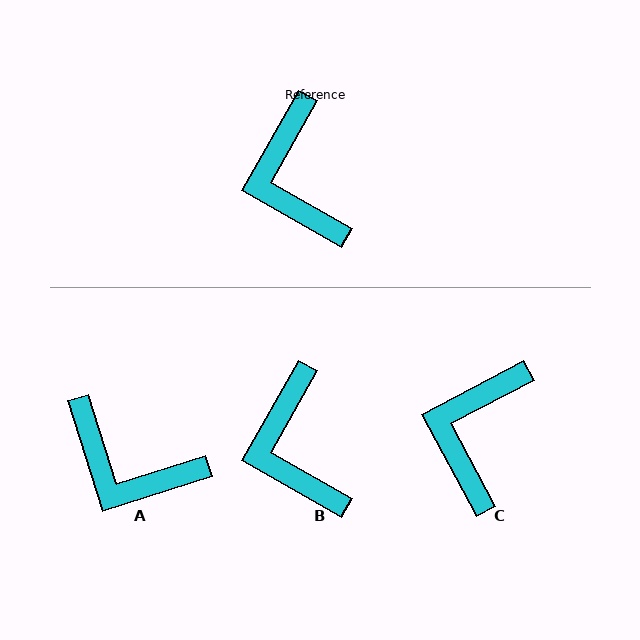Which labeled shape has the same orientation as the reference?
B.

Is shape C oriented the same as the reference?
No, it is off by about 32 degrees.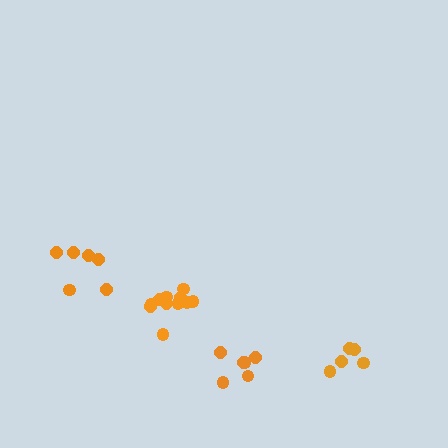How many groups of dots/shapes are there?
There are 4 groups.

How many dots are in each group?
Group 1: 11 dots, Group 2: 6 dots, Group 3: 6 dots, Group 4: 5 dots (28 total).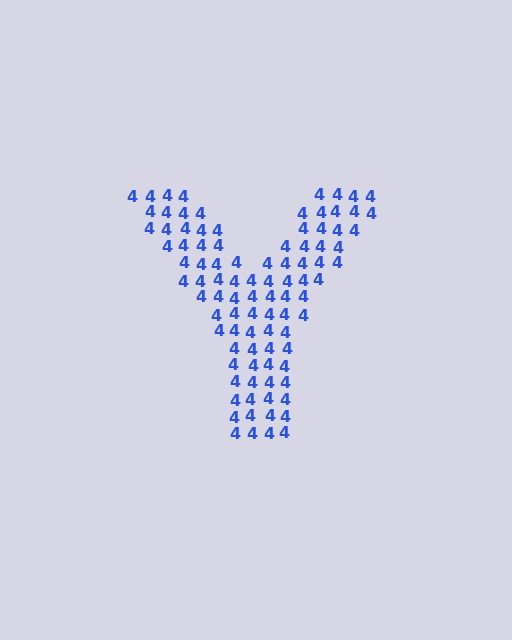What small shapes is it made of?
It is made of small digit 4's.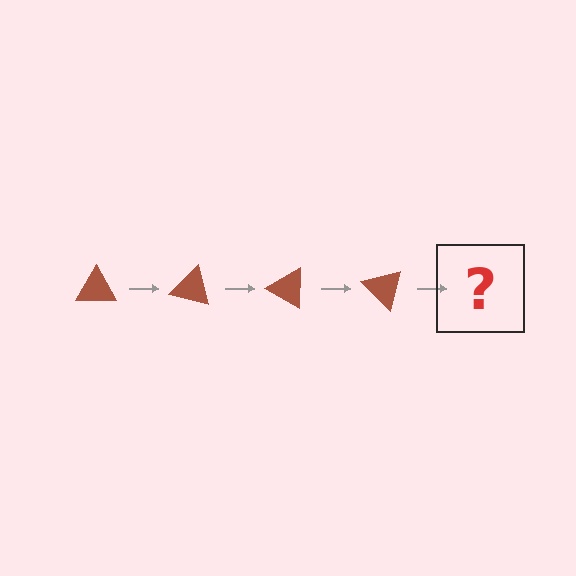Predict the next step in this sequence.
The next step is a brown triangle rotated 60 degrees.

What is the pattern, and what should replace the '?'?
The pattern is that the triangle rotates 15 degrees each step. The '?' should be a brown triangle rotated 60 degrees.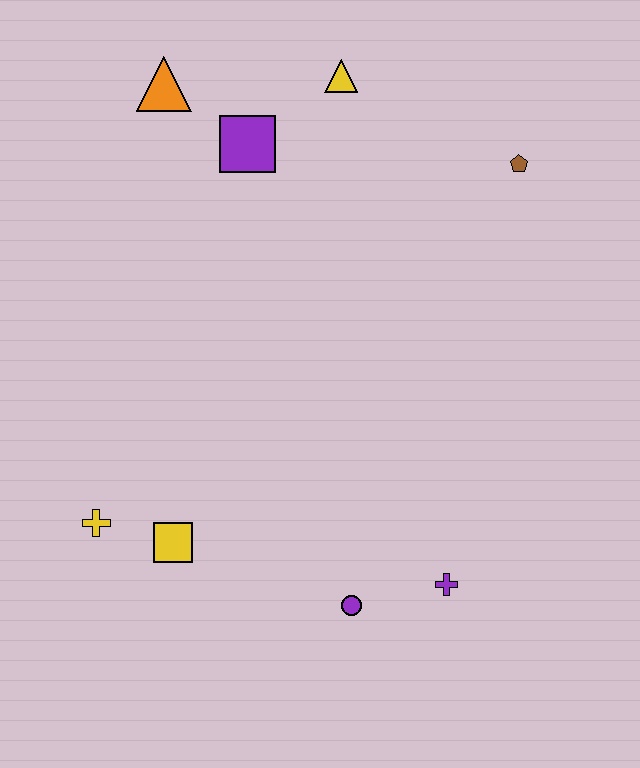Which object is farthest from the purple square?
The purple cross is farthest from the purple square.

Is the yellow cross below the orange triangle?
Yes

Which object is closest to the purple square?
The orange triangle is closest to the purple square.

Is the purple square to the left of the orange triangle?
No